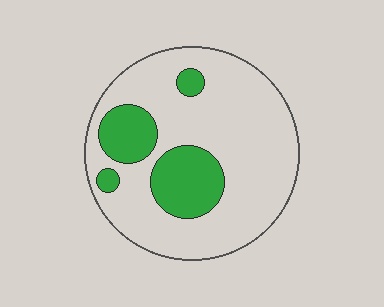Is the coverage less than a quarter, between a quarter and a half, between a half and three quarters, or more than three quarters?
Less than a quarter.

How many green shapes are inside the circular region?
4.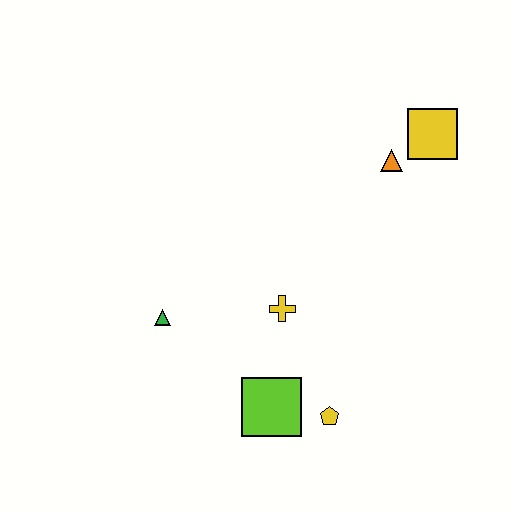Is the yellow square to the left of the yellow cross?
No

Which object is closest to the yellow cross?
The lime square is closest to the yellow cross.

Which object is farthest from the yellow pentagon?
The yellow square is farthest from the yellow pentagon.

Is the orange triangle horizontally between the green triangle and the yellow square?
Yes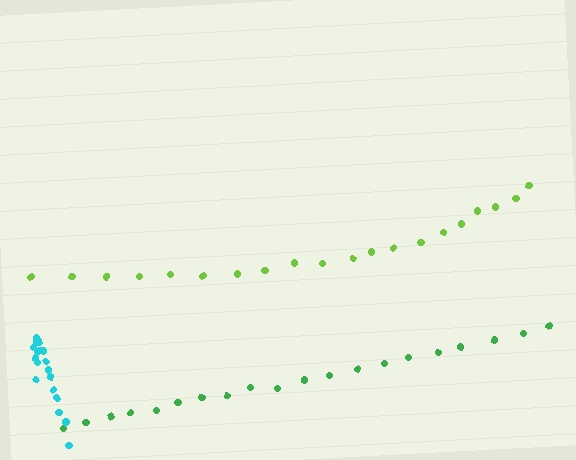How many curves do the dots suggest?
There are 3 distinct paths.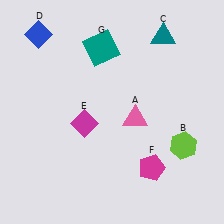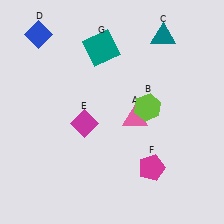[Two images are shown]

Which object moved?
The lime hexagon (B) moved up.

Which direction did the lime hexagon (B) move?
The lime hexagon (B) moved up.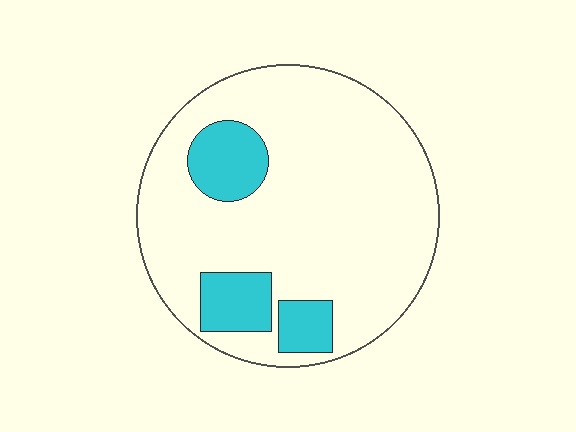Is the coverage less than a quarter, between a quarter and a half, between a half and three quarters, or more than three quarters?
Less than a quarter.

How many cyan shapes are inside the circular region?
3.